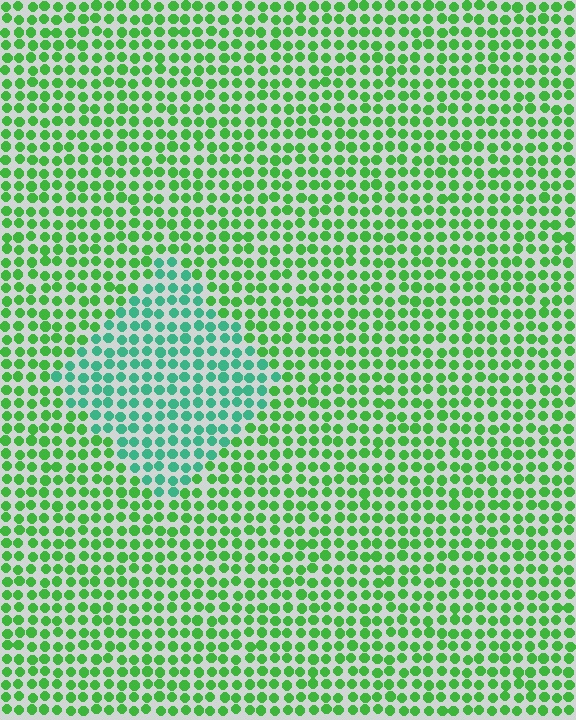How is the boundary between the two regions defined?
The boundary is defined purely by a slight shift in hue (about 39 degrees). Spacing, size, and orientation are identical on both sides.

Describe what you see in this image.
The image is filled with small green elements in a uniform arrangement. A diamond-shaped region is visible where the elements are tinted to a slightly different hue, forming a subtle color boundary.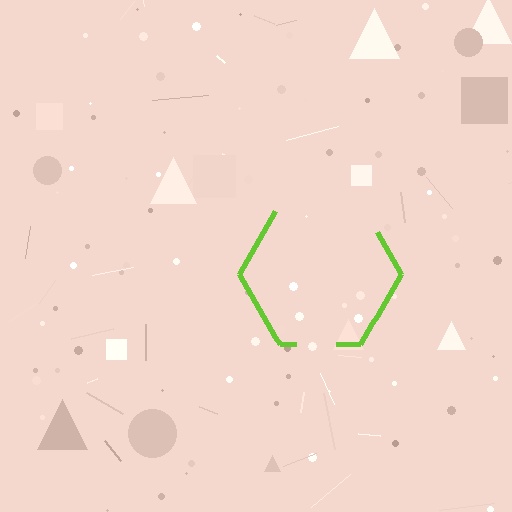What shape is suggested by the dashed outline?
The dashed outline suggests a hexagon.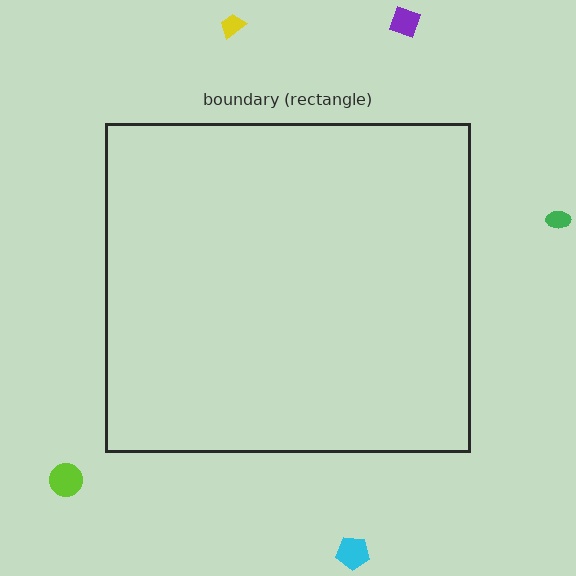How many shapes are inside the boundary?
0 inside, 5 outside.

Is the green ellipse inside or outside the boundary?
Outside.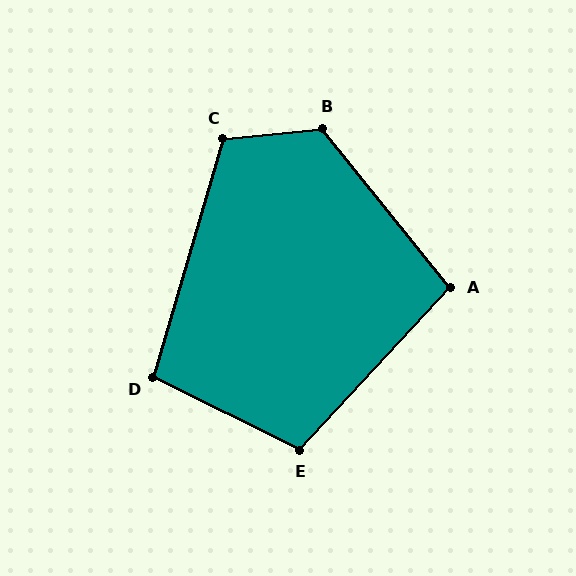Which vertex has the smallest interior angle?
A, at approximately 98 degrees.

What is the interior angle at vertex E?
Approximately 107 degrees (obtuse).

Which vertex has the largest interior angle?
B, at approximately 123 degrees.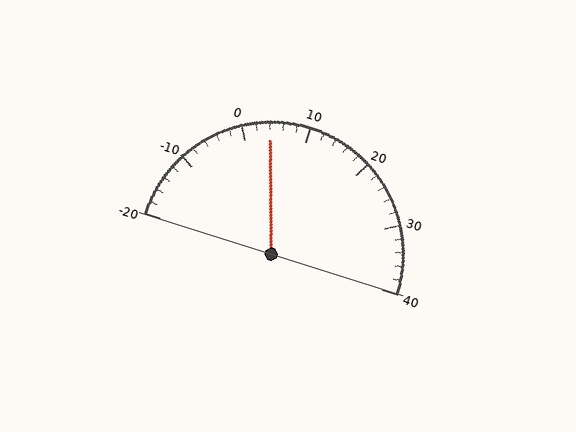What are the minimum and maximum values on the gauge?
The gauge ranges from -20 to 40.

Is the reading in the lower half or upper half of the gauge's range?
The reading is in the lower half of the range (-20 to 40).